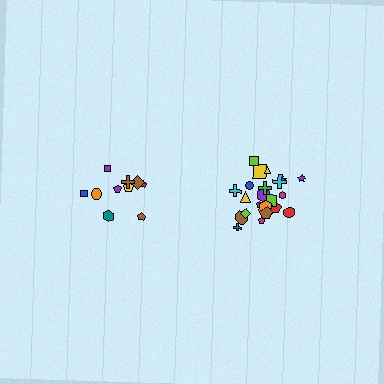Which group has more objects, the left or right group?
The right group.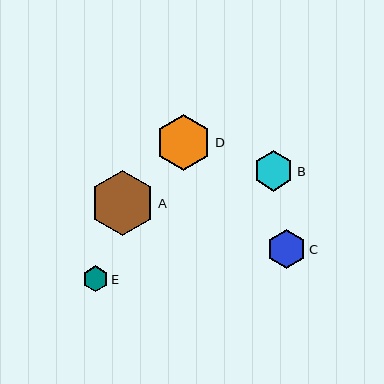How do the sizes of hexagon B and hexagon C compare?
Hexagon B and hexagon C are approximately the same size.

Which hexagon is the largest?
Hexagon A is the largest with a size of approximately 65 pixels.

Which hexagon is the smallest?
Hexagon E is the smallest with a size of approximately 26 pixels.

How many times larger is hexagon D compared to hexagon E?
Hexagon D is approximately 2.2 times the size of hexagon E.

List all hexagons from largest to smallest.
From largest to smallest: A, D, B, C, E.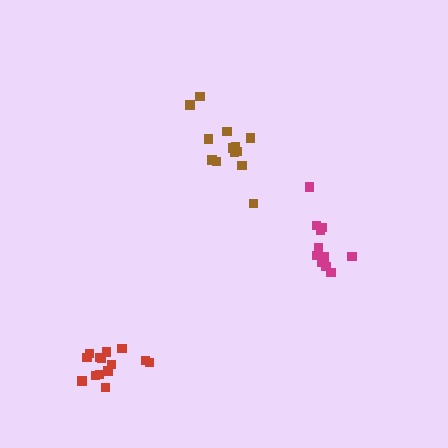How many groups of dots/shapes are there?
There are 3 groups.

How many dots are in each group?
Group 1: 11 dots, Group 2: 14 dots, Group 3: 14 dots (39 total).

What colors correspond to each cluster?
The clusters are colored: magenta, brown, red.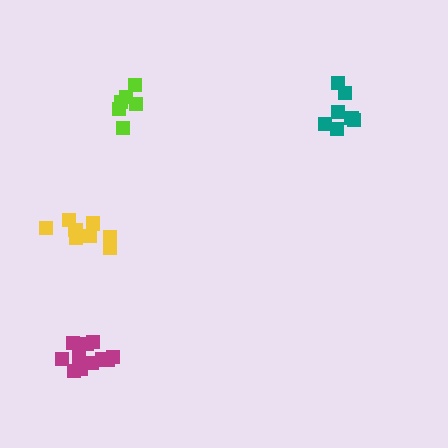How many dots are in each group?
Group 1: 9 dots, Group 2: 8 dots, Group 3: 6 dots, Group 4: 11 dots (34 total).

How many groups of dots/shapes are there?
There are 4 groups.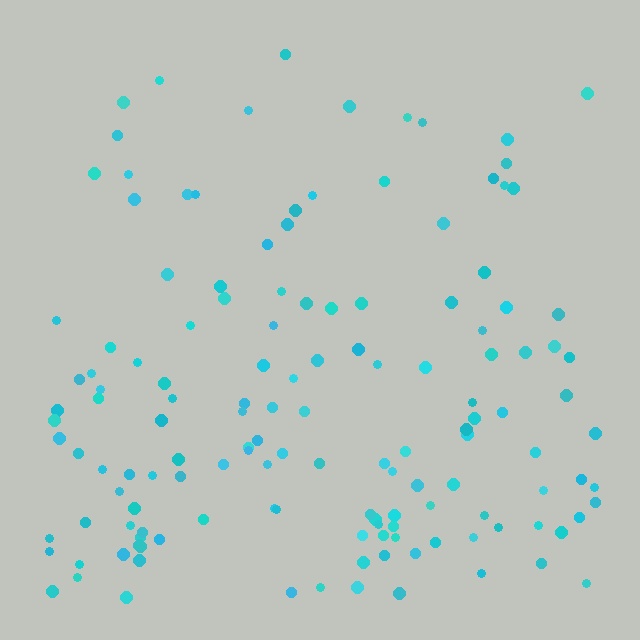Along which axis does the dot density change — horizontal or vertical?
Vertical.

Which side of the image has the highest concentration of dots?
The bottom.